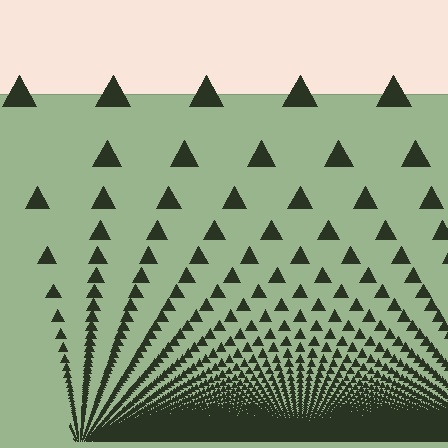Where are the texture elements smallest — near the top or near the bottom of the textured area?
Near the bottom.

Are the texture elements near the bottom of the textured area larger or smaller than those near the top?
Smaller. The gradient is inverted — elements near the bottom are smaller and denser.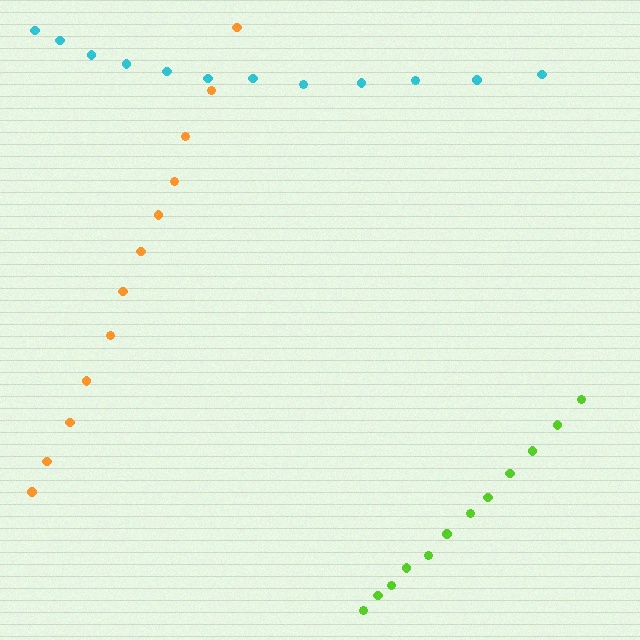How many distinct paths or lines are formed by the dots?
There are 3 distinct paths.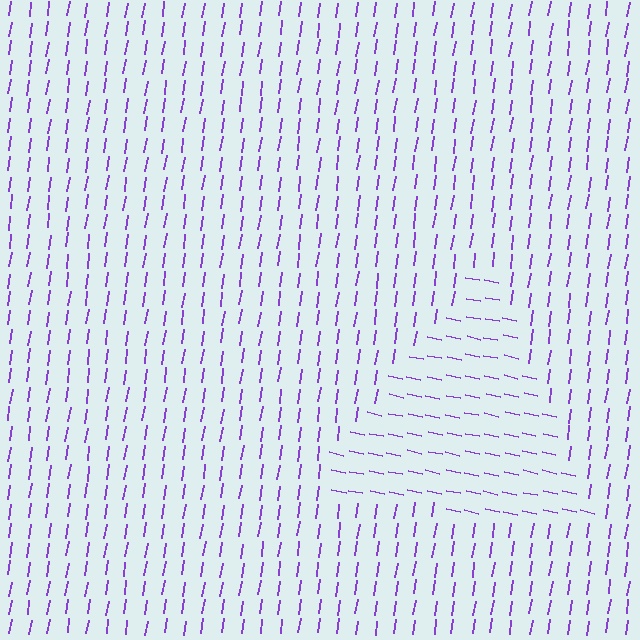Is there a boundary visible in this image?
Yes, there is a texture boundary formed by a change in line orientation.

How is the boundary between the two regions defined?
The boundary is defined purely by a change in line orientation (approximately 86 degrees difference). All lines are the same color and thickness.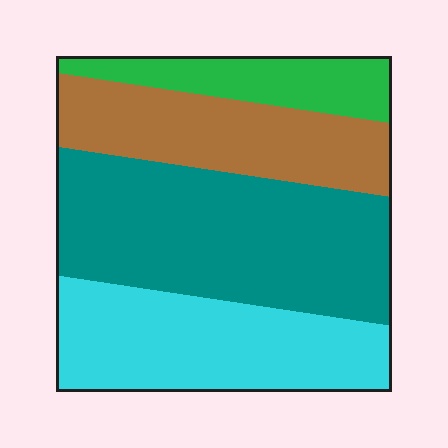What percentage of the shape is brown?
Brown takes up about one fifth (1/5) of the shape.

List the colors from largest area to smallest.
From largest to smallest: teal, cyan, brown, green.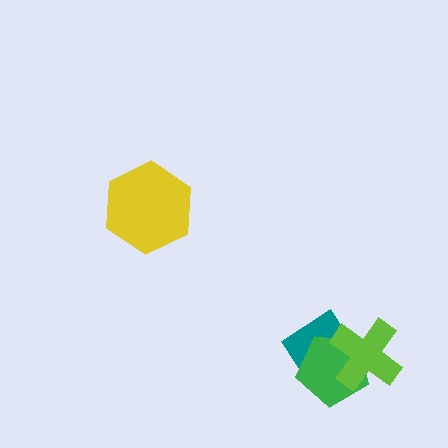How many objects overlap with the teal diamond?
2 objects overlap with the teal diamond.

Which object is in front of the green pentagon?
The lime cross is in front of the green pentagon.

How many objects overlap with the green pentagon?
2 objects overlap with the green pentagon.